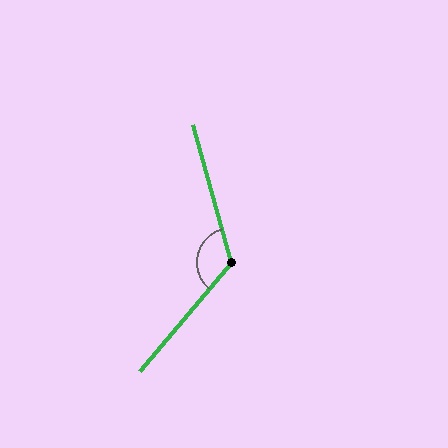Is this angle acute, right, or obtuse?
It is obtuse.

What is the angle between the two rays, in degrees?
Approximately 124 degrees.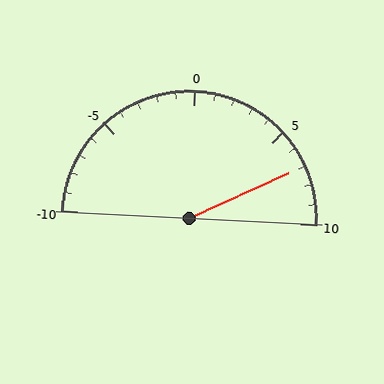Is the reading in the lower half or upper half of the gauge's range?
The reading is in the upper half of the range (-10 to 10).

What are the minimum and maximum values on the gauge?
The gauge ranges from -10 to 10.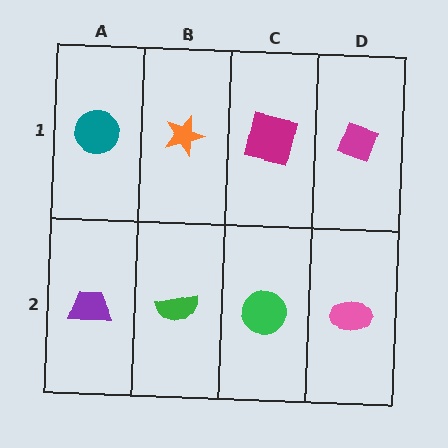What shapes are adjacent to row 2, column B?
An orange star (row 1, column B), a purple trapezoid (row 2, column A), a green circle (row 2, column C).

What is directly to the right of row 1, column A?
An orange star.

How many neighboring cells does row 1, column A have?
2.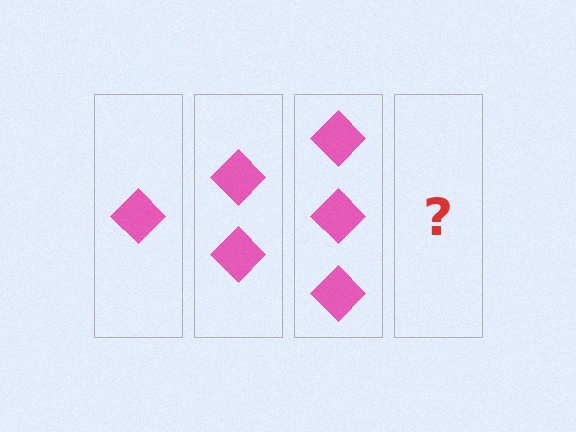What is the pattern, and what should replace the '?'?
The pattern is that each step adds one more diamond. The '?' should be 4 diamonds.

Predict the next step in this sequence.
The next step is 4 diamonds.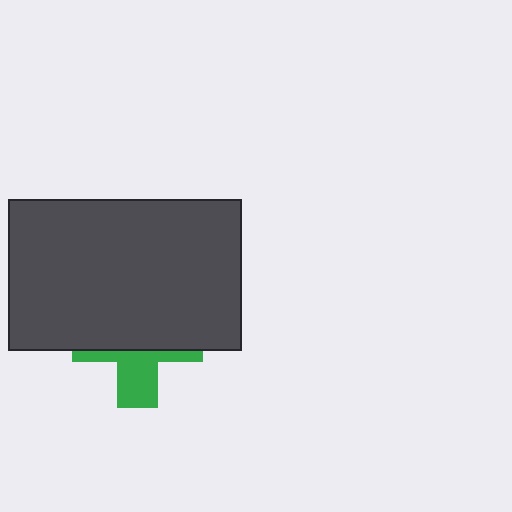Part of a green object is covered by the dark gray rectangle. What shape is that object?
It is a cross.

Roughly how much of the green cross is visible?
A small part of it is visible (roughly 36%).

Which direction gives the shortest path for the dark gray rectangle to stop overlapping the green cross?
Moving up gives the shortest separation.